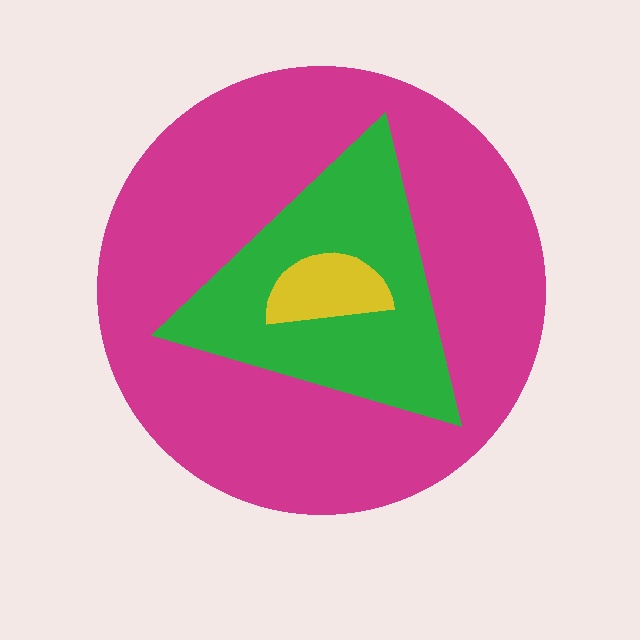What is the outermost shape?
The magenta circle.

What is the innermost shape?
The yellow semicircle.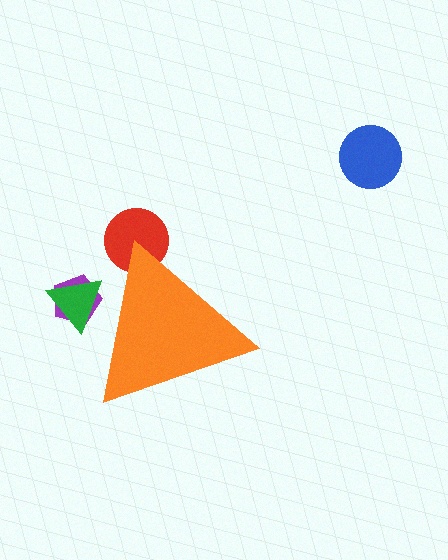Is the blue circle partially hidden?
No, the blue circle is fully visible.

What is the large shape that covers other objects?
An orange triangle.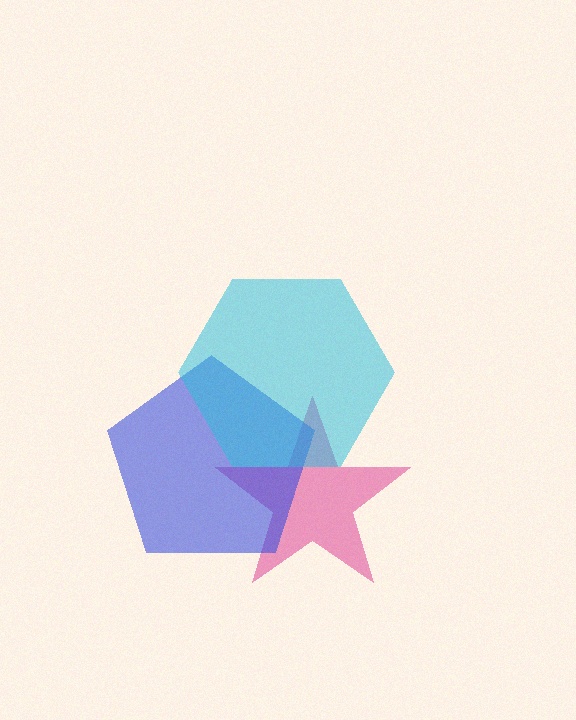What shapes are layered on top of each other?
The layered shapes are: a magenta star, a blue pentagon, a cyan hexagon.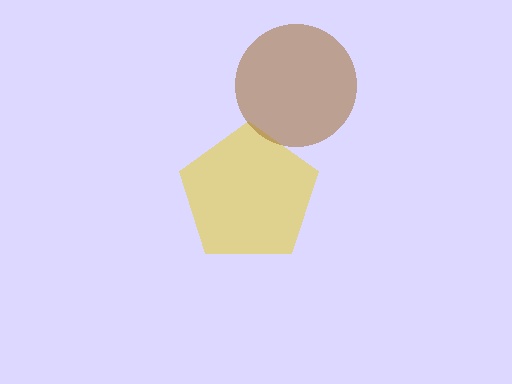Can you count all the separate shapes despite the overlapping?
Yes, there are 2 separate shapes.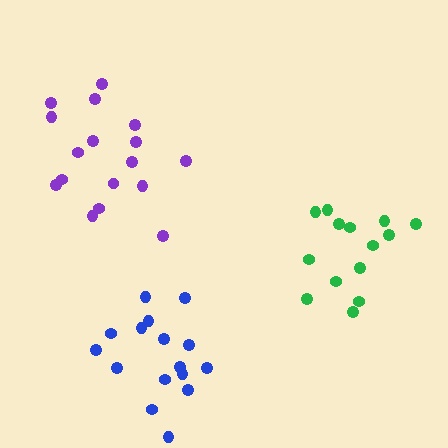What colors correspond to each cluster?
The clusters are colored: green, blue, purple.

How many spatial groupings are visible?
There are 3 spatial groupings.